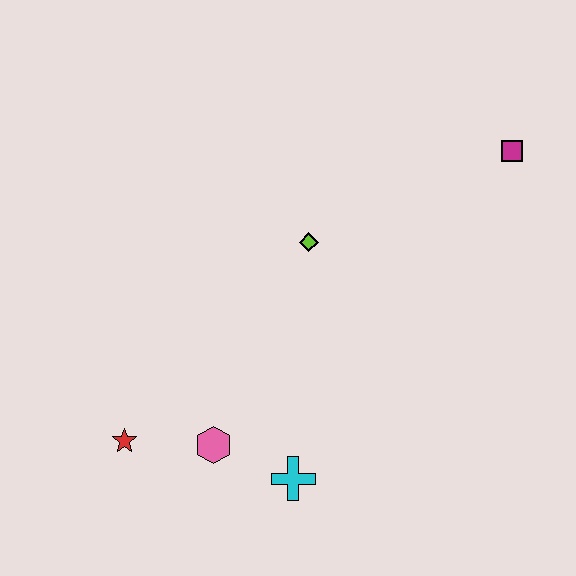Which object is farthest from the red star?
The magenta square is farthest from the red star.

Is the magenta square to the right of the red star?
Yes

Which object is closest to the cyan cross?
The pink hexagon is closest to the cyan cross.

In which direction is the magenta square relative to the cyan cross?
The magenta square is above the cyan cross.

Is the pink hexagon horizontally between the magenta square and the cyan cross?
No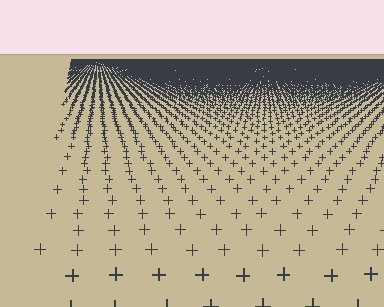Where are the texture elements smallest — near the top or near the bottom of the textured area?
Near the top.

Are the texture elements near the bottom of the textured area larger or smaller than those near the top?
Larger. Near the bottom, elements are closer to the viewer and appear at a bigger on-screen size.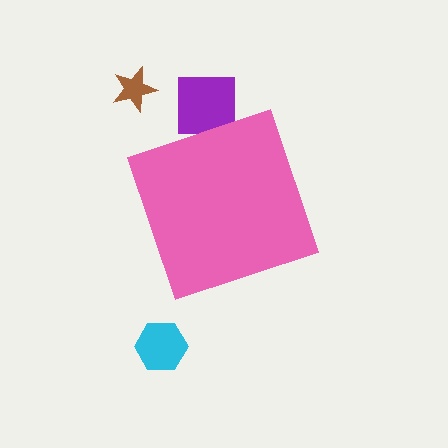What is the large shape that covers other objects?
A pink diamond.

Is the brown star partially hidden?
No, the brown star is fully visible.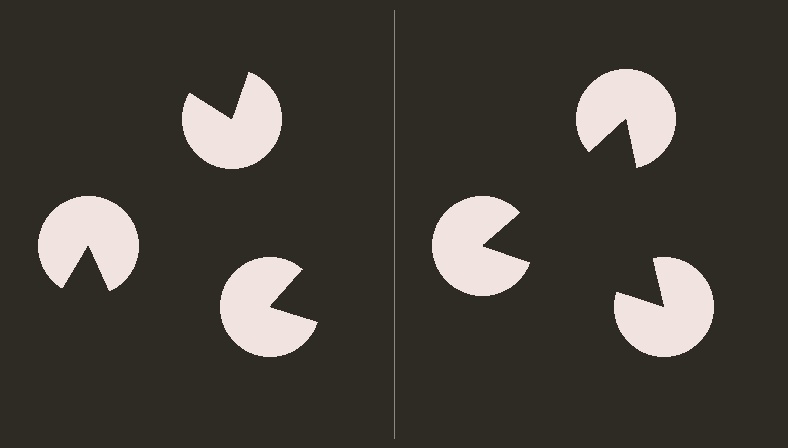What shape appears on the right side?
An illusory triangle.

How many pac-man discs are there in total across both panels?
6 — 3 on each side.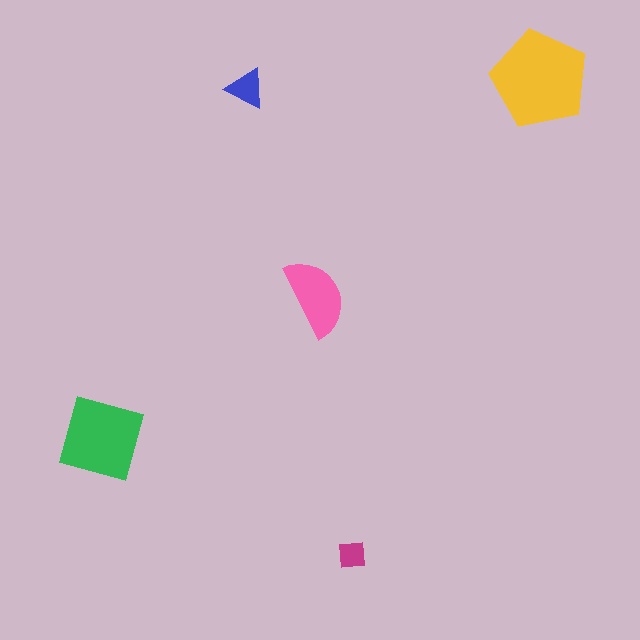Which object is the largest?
The yellow pentagon.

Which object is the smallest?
The magenta square.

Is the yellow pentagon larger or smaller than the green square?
Larger.